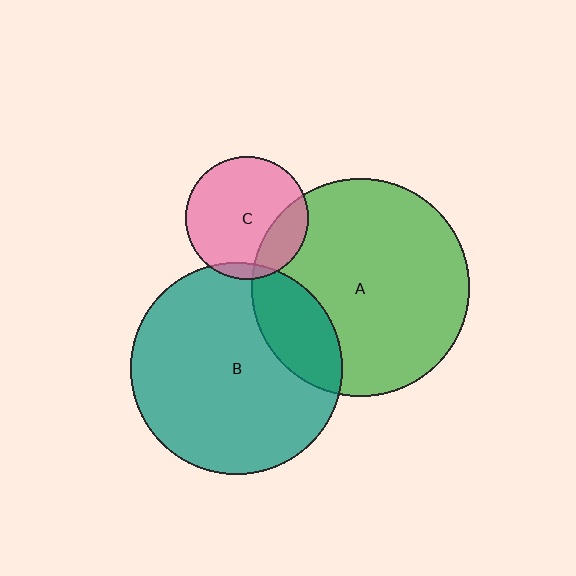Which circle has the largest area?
Circle A (green).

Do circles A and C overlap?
Yes.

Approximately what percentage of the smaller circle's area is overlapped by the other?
Approximately 20%.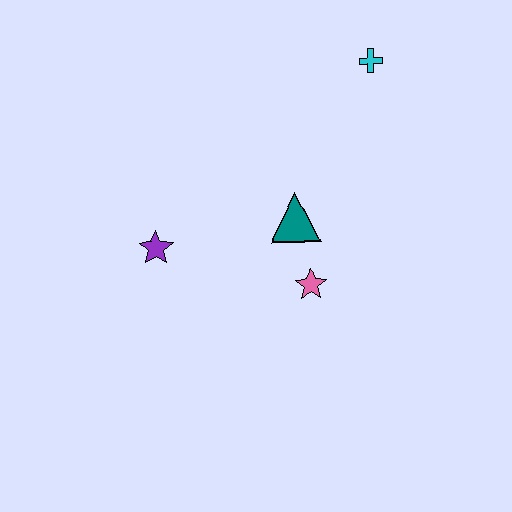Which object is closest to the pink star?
The teal triangle is closest to the pink star.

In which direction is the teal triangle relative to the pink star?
The teal triangle is above the pink star.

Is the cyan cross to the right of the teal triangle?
Yes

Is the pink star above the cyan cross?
No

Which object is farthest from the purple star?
The cyan cross is farthest from the purple star.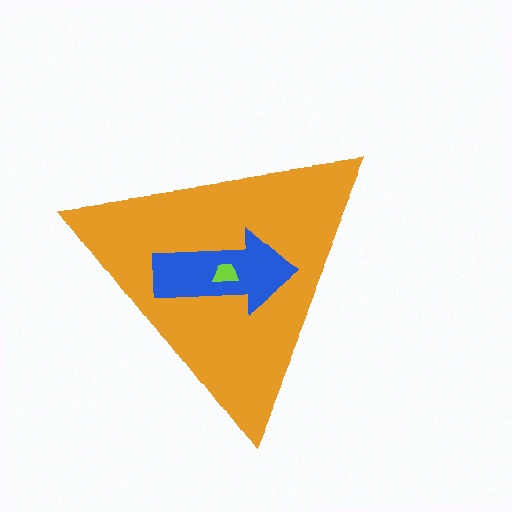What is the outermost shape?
The orange triangle.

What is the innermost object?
The lime trapezoid.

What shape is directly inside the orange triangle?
The blue arrow.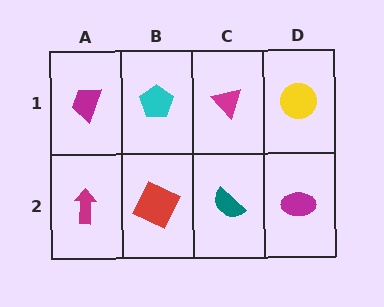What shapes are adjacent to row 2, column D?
A yellow circle (row 1, column D), a teal semicircle (row 2, column C).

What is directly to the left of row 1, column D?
A magenta triangle.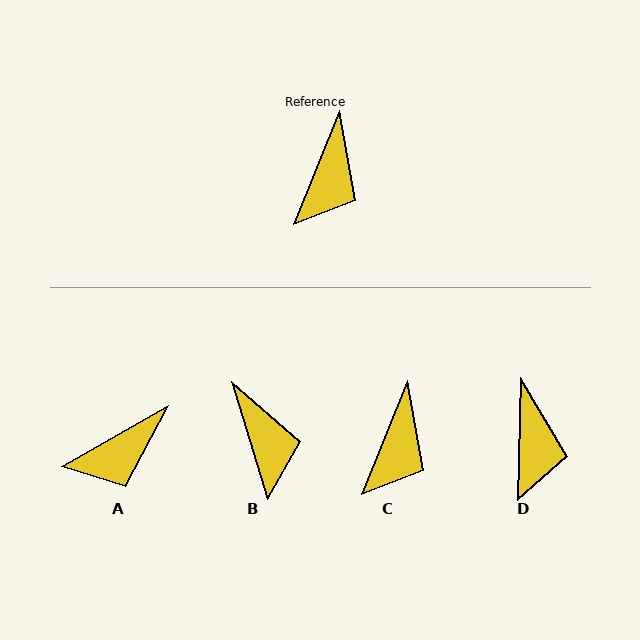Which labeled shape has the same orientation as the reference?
C.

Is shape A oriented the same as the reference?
No, it is off by about 38 degrees.